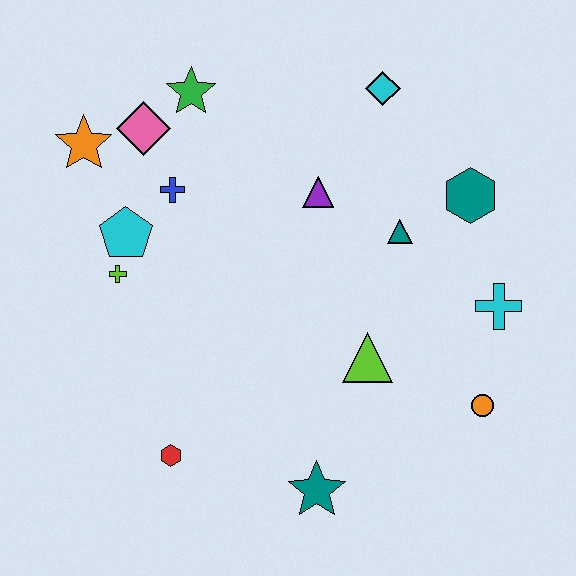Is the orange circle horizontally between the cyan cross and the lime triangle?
Yes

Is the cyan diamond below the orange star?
No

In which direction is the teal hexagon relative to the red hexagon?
The teal hexagon is to the right of the red hexagon.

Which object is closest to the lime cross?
The cyan pentagon is closest to the lime cross.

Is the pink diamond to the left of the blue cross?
Yes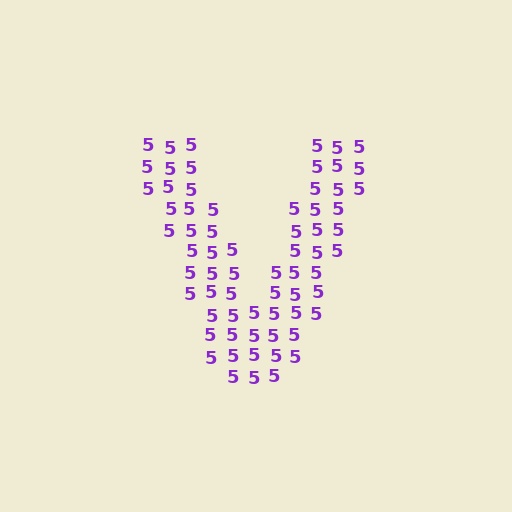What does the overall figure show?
The overall figure shows the letter V.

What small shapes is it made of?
It is made of small digit 5's.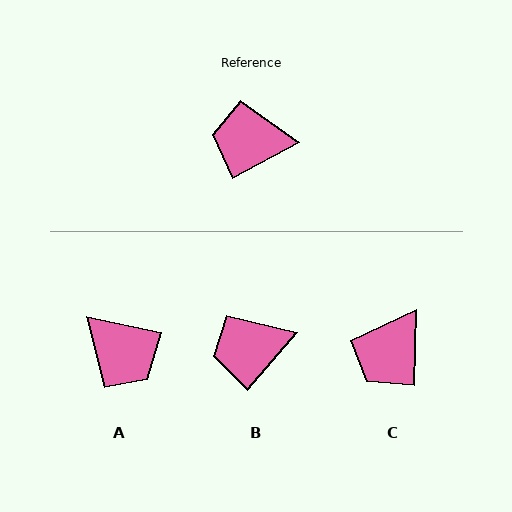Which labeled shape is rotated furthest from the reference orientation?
A, about 140 degrees away.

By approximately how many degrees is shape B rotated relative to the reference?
Approximately 22 degrees counter-clockwise.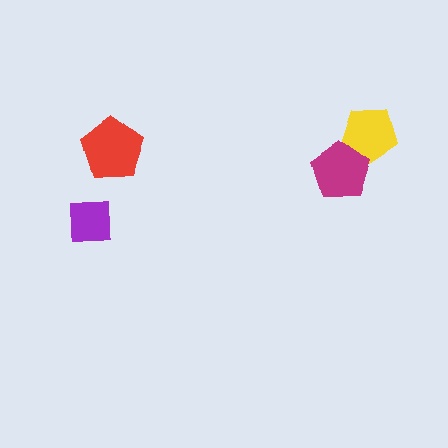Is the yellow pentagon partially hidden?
Yes, it is partially covered by another shape.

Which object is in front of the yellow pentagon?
The magenta pentagon is in front of the yellow pentagon.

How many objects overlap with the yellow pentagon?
1 object overlaps with the yellow pentagon.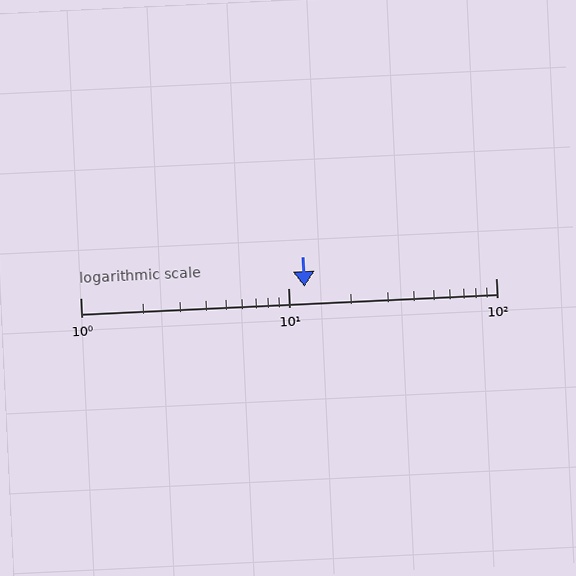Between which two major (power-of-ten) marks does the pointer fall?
The pointer is between 10 and 100.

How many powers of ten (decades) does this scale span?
The scale spans 2 decades, from 1 to 100.